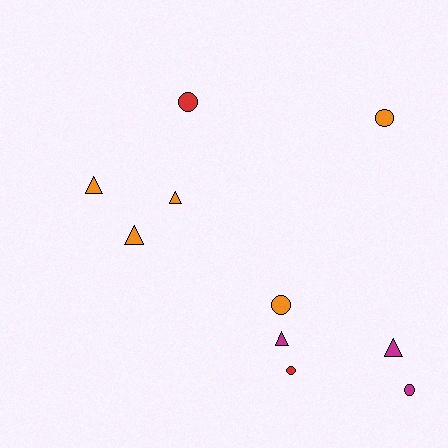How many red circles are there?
There are 2 red circles.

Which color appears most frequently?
Orange, with 5 objects.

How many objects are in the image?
There are 10 objects.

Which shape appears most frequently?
Circle, with 5 objects.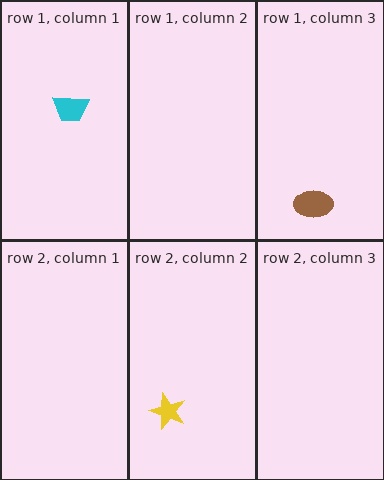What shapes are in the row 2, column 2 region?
The yellow star.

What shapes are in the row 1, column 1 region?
The cyan trapezoid.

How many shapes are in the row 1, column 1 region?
1.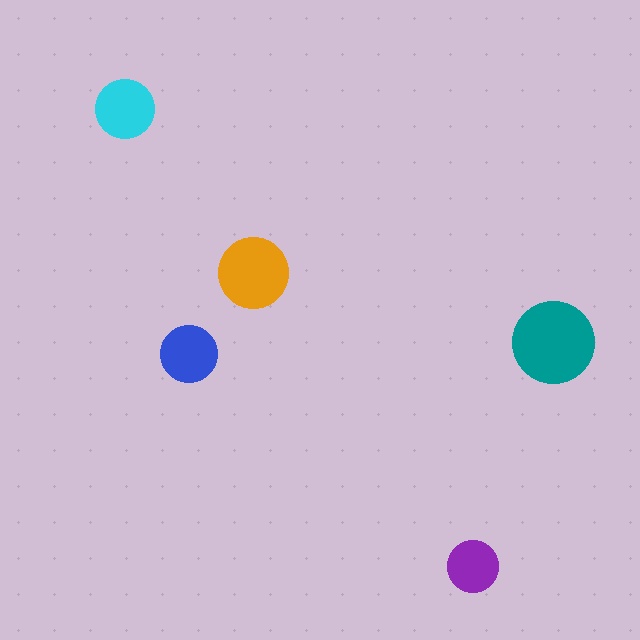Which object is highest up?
The cyan circle is topmost.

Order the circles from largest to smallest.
the teal one, the orange one, the cyan one, the blue one, the purple one.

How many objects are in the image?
There are 5 objects in the image.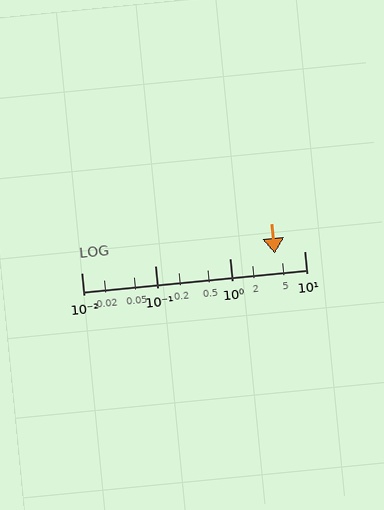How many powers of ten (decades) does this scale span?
The scale spans 3 decades, from 0.01 to 10.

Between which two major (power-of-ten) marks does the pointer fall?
The pointer is between 1 and 10.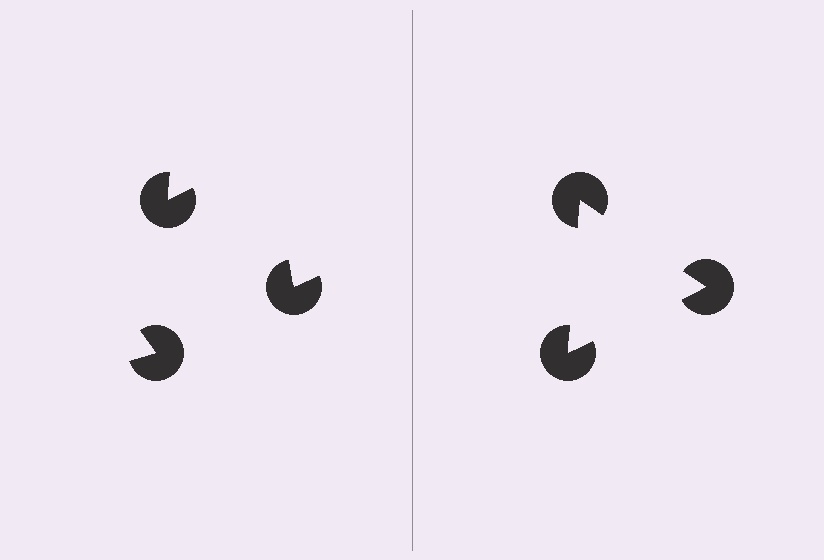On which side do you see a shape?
An illusory triangle appears on the right side. On the left side the wedge cuts are rotated, so no coherent shape forms.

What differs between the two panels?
The pac-man discs are positioned identically on both sides; only the wedge orientations differ. On the right they align to a triangle; on the left they are misaligned.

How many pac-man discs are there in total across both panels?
6 — 3 on each side.